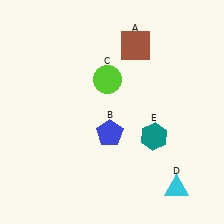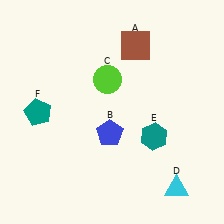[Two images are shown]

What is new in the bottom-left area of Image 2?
A teal pentagon (F) was added in the bottom-left area of Image 2.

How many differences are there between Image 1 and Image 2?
There is 1 difference between the two images.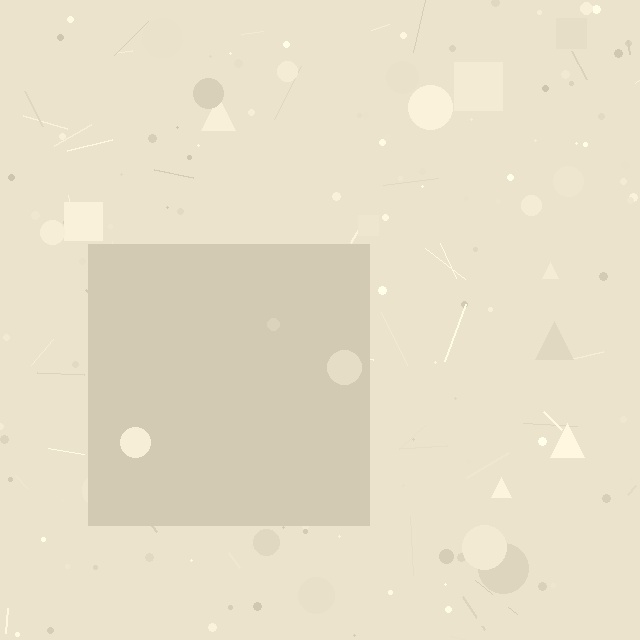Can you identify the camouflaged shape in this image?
The camouflaged shape is a square.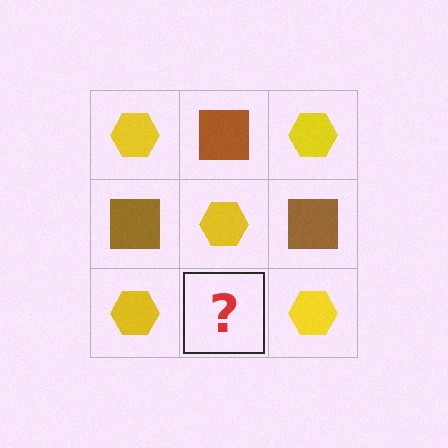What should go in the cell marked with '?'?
The missing cell should contain a brown square.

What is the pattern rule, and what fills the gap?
The rule is that it alternates yellow hexagon and brown square in a checkerboard pattern. The gap should be filled with a brown square.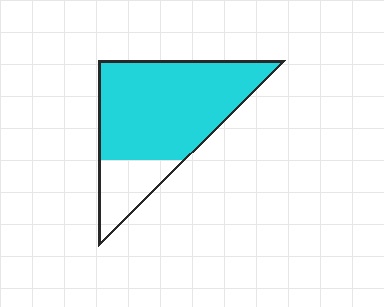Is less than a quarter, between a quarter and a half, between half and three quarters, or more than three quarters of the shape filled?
More than three quarters.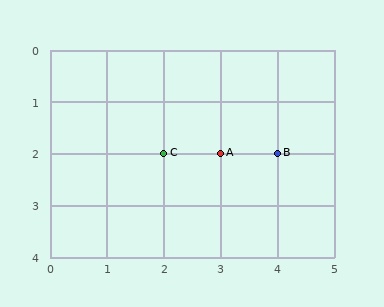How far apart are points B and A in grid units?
Points B and A are 1 column apart.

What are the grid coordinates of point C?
Point C is at grid coordinates (2, 2).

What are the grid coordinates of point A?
Point A is at grid coordinates (3, 2).